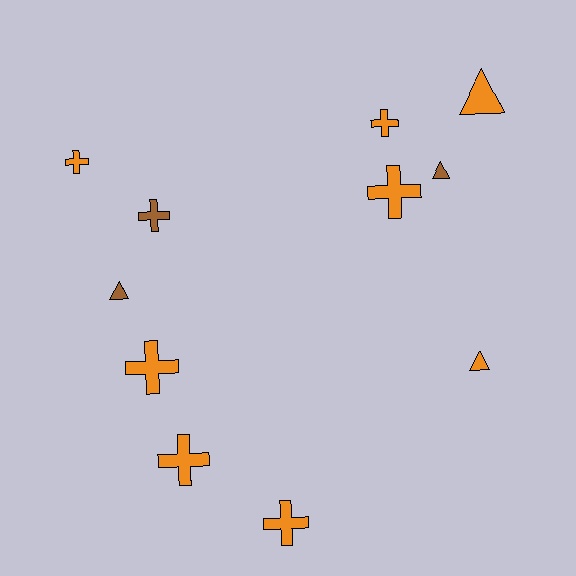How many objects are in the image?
There are 11 objects.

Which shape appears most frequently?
Cross, with 7 objects.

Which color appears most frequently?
Orange, with 8 objects.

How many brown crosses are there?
There is 1 brown cross.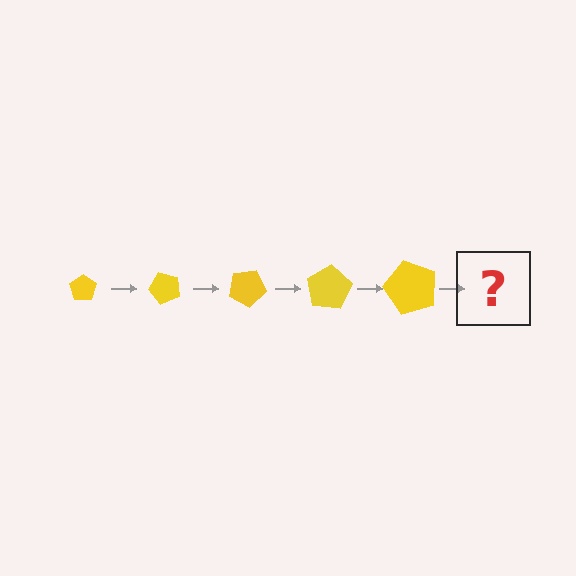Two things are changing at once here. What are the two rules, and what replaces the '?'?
The two rules are that the pentagon grows larger each step and it rotates 50 degrees each step. The '?' should be a pentagon, larger than the previous one and rotated 250 degrees from the start.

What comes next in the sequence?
The next element should be a pentagon, larger than the previous one and rotated 250 degrees from the start.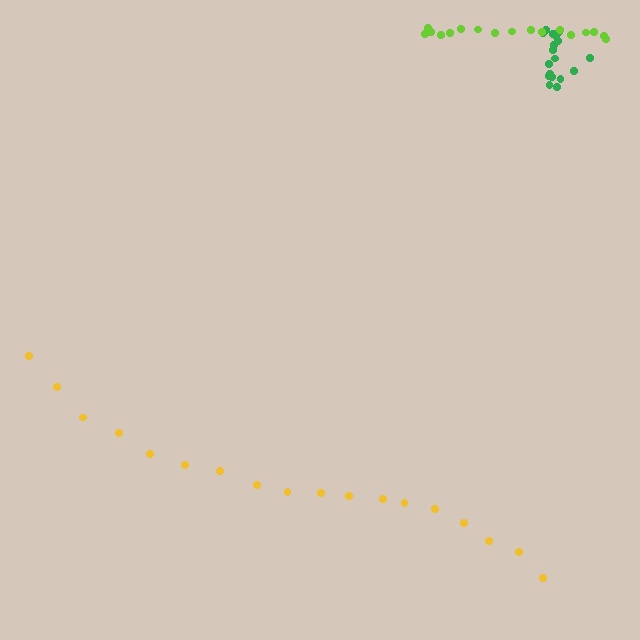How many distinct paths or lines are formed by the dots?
There are 3 distinct paths.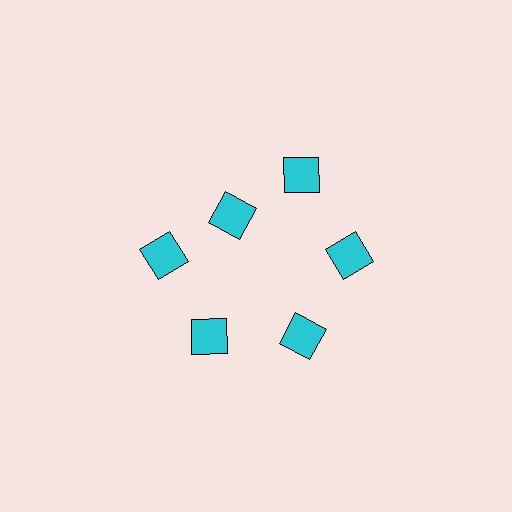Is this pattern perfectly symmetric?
No. The 6 cyan squares are arranged in a ring, but one element near the 11 o'clock position is pulled inward toward the center, breaking the 6-fold rotational symmetry.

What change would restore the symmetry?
The symmetry would be restored by moving it outward, back onto the ring so that all 6 squares sit at equal angles and equal distance from the center.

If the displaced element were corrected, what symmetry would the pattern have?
It would have 6-fold rotational symmetry — the pattern would map onto itself every 60 degrees.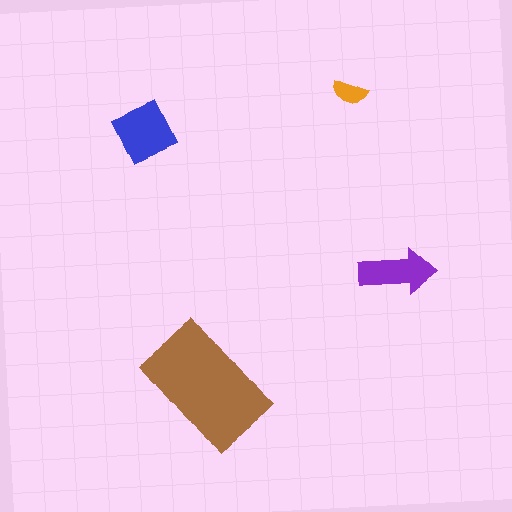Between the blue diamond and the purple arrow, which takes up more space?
The blue diamond.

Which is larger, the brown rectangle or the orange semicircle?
The brown rectangle.